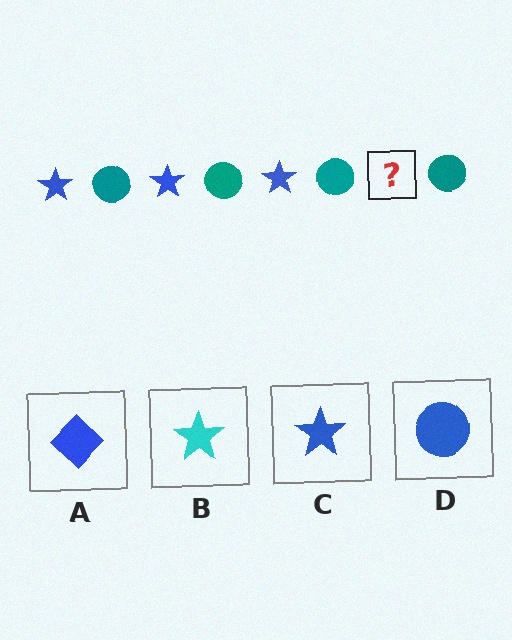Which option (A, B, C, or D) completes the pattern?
C.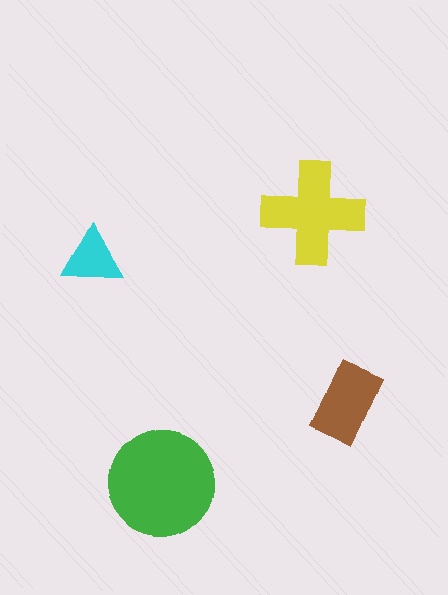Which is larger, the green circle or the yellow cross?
The green circle.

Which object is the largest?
The green circle.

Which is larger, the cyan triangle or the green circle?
The green circle.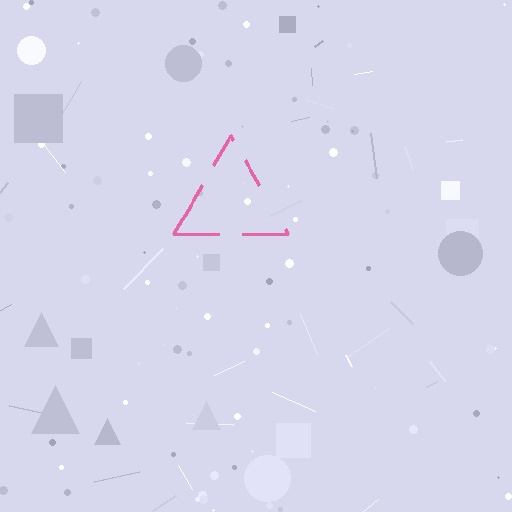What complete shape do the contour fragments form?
The contour fragments form a triangle.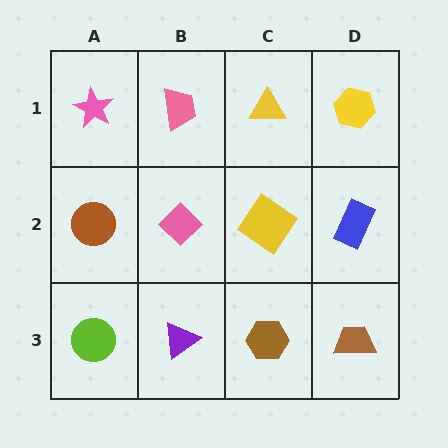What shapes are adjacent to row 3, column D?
A blue rectangle (row 2, column D), a brown hexagon (row 3, column C).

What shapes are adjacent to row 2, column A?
A pink star (row 1, column A), a lime circle (row 3, column A), a pink diamond (row 2, column B).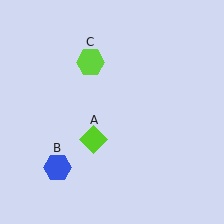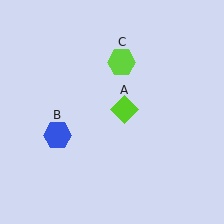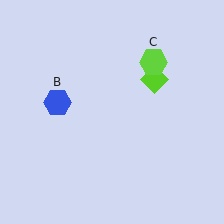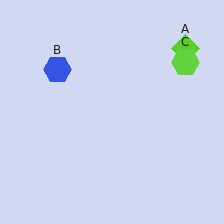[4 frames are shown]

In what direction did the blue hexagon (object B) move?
The blue hexagon (object B) moved up.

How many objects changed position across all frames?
3 objects changed position: lime diamond (object A), blue hexagon (object B), lime hexagon (object C).